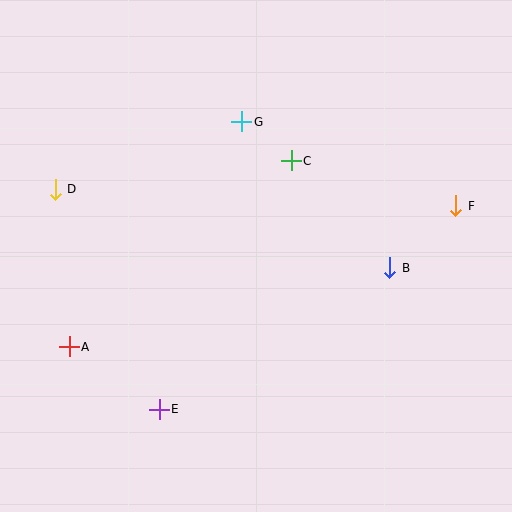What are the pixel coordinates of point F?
Point F is at (456, 206).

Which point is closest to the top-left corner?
Point D is closest to the top-left corner.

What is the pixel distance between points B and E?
The distance between B and E is 271 pixels.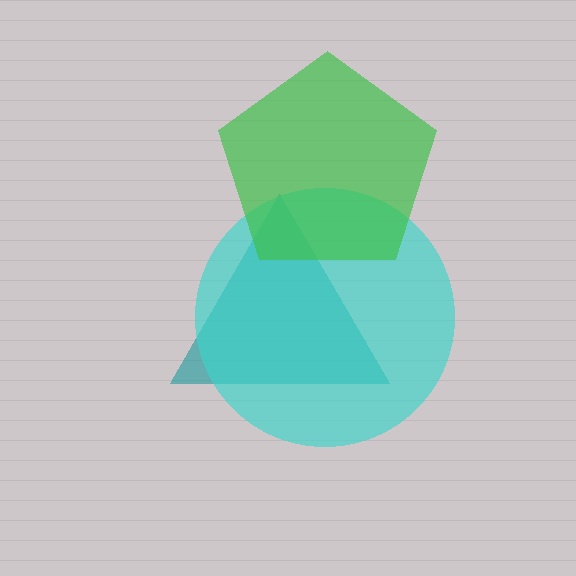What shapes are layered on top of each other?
The layered shapes are: a teal triangle, a cyan circle, a green pentagon.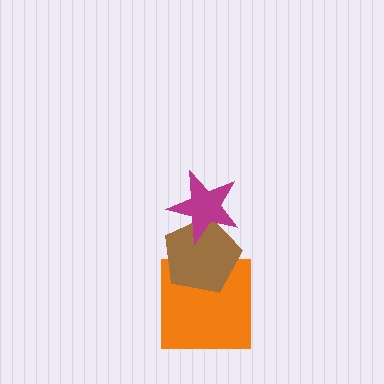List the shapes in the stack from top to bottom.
From top to bottom: the magenta star, the brown pentagon, the orange square.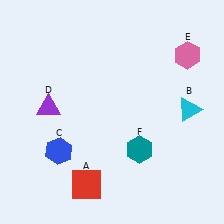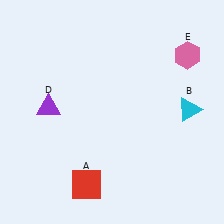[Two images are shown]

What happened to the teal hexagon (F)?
The teal hexagon (F) was removed in Image 2. It was in the bottom-right area of Image 1.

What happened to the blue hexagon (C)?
The blue hexagon (C) was removed in Image 2. It was in the bottom-left area of Image 1.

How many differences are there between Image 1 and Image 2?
There are 2 differences between the two images.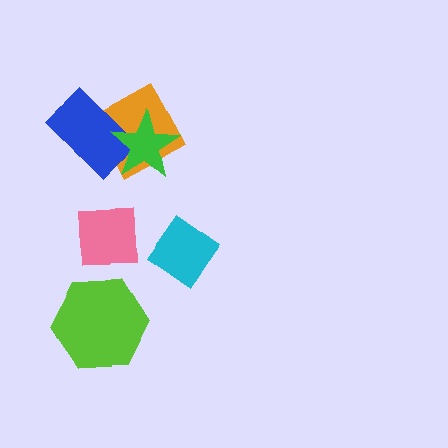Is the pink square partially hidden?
No, no other shape covers it.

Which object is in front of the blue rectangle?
The green star is in front of the blue rectangle.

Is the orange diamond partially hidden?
Yes, it is partially covered by another shape.